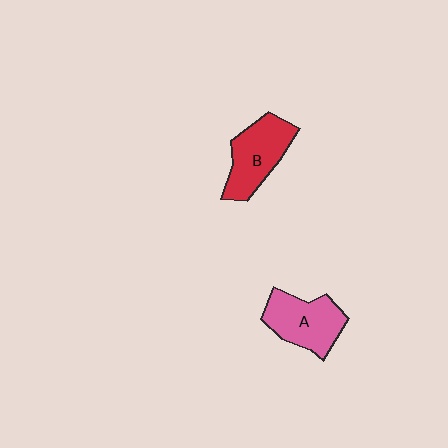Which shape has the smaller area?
Shape A (pink).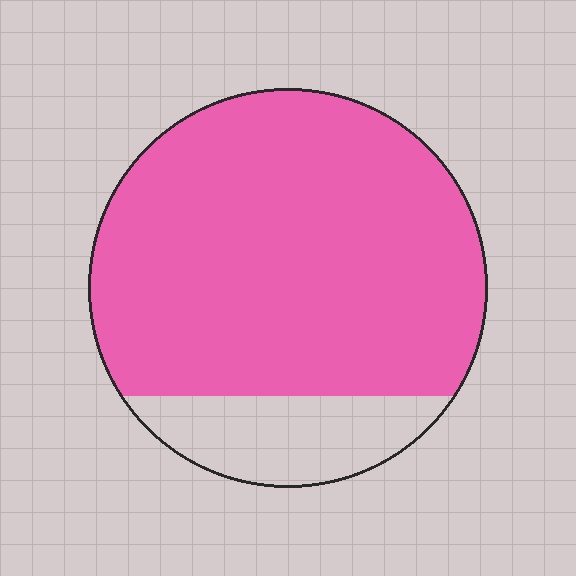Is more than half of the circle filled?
Yes.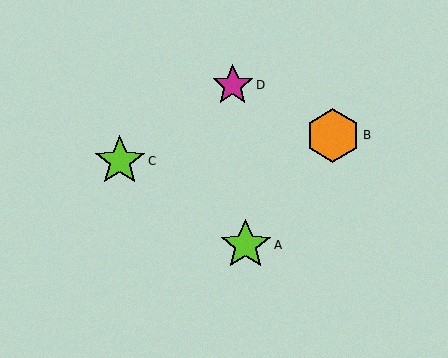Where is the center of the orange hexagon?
The center of the orange hexagon is at (333, 135).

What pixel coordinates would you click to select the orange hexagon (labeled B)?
Click at (333, 135) to select the orange hexagon B.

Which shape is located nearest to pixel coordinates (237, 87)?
The magenta star (labeled D) at (233, 85) is nearest to that location.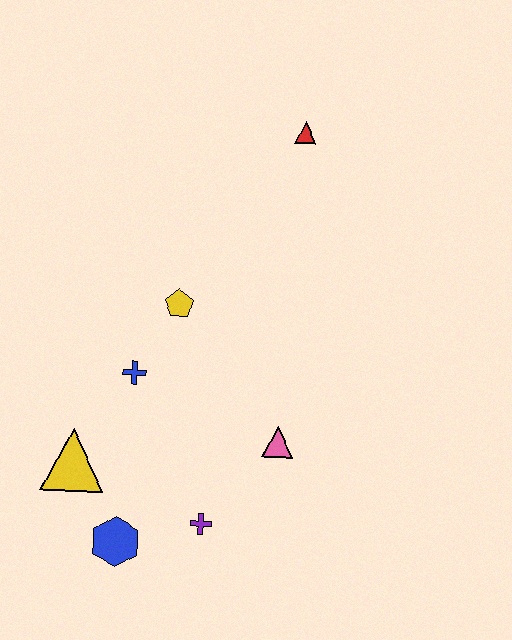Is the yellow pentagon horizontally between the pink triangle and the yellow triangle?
Yes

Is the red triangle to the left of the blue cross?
No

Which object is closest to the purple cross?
The blue hexagon is closest to the purple cross.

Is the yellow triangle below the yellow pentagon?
Yes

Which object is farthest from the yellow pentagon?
The blue hexagon is farthest from the yellow pentagon.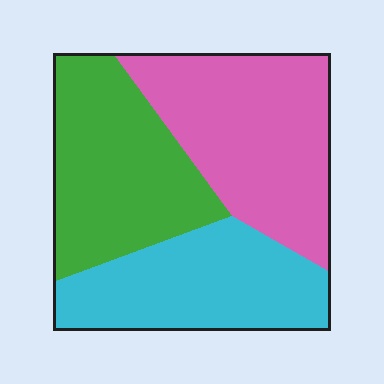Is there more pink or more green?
Pink.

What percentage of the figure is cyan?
Cyan covers about 30% of the figure.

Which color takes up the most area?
Pink, at roughly 35%.